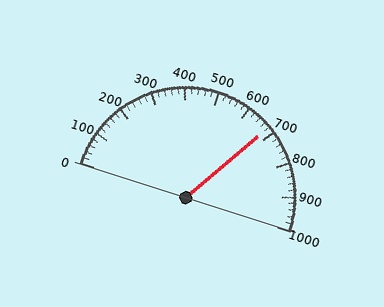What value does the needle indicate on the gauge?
The needle indicates approximately 680.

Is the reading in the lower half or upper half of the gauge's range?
The reading is in the upper half of the range (0 to 1000).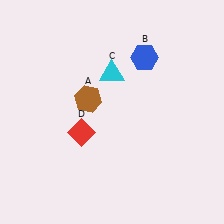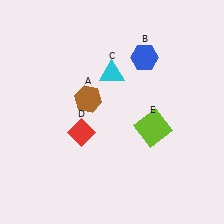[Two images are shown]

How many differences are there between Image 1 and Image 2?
There is 1 difference between the two images.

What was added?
A lime square (E) was added in Image 2.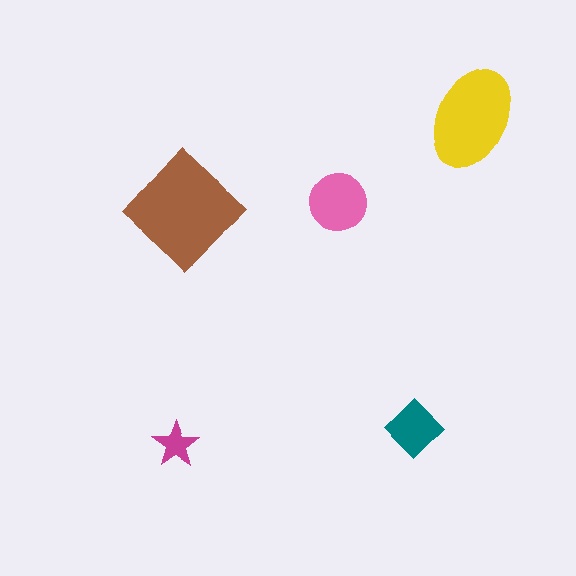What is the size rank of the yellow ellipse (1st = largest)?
2nd.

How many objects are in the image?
There are 5 objects in the image.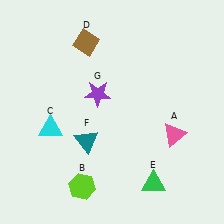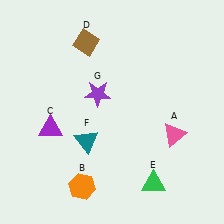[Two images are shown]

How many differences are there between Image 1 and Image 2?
There are 2 differences between the two images.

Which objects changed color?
B changed from lime to orange. C changed from cyan to purple.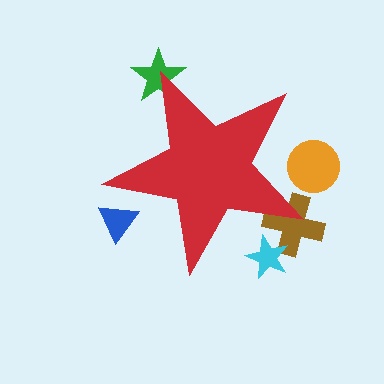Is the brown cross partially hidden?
Yes, the brown cross is partially hidden behind the red star.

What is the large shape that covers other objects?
A red star.